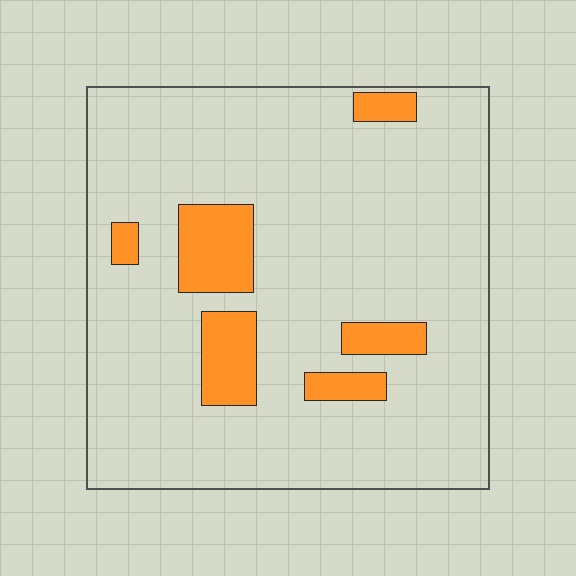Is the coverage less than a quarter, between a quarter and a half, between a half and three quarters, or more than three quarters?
Less than a quarter.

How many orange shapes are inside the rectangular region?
6.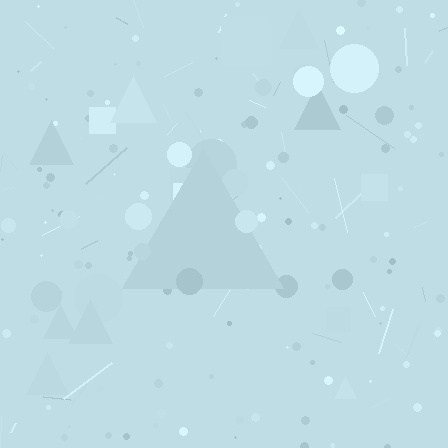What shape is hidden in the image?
A triangle is hidden in the image.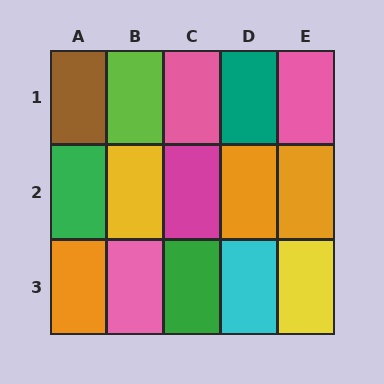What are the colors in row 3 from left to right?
Orange, pink, green, cyan, yellow.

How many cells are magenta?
1 cell is magenta.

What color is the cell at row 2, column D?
Orange.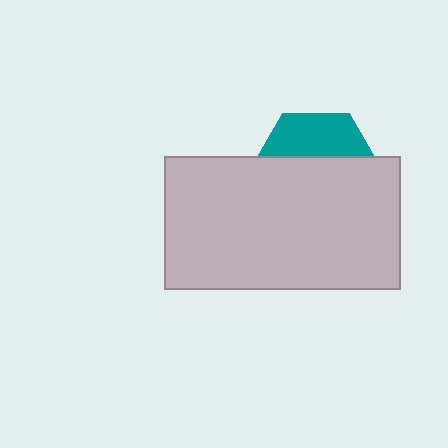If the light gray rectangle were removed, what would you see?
You would see the complete teal hexagon.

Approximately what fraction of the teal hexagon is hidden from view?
Roughly 68% of the teal hexagon is hidden behind the light gray rectangle.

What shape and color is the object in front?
The object in front is a light gray rectangle.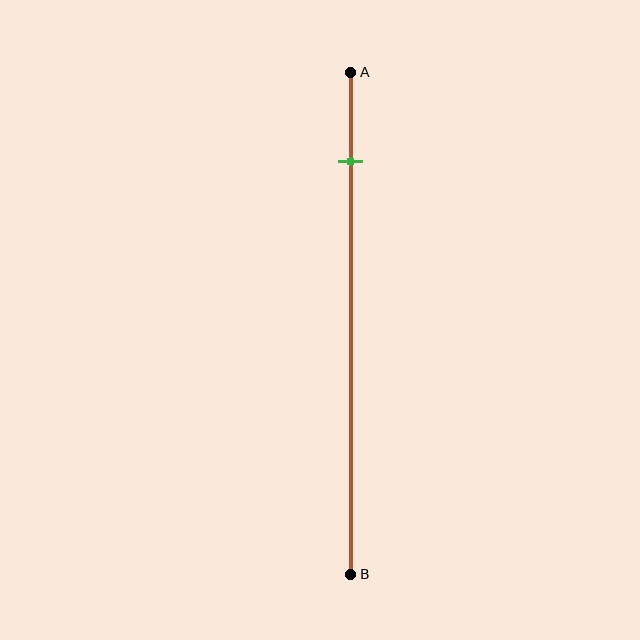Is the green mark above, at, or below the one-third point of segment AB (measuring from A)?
The green mark is above the one-third point of segment AB.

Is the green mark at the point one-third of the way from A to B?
No, the mark is at about 20% from A, not at the 33% one-third point.